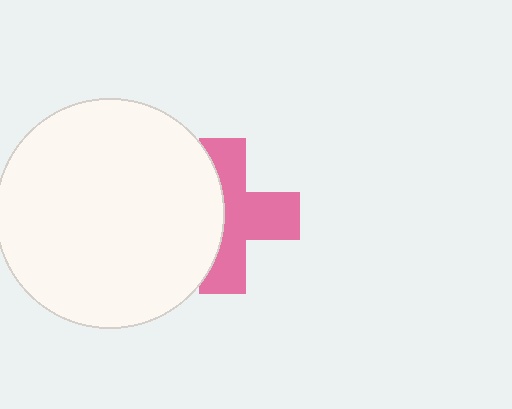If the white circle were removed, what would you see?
You would see the complete pink cross.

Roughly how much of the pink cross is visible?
About half of it is visible (roughly 59%).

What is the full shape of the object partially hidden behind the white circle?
The partially hidden object is a pink cross.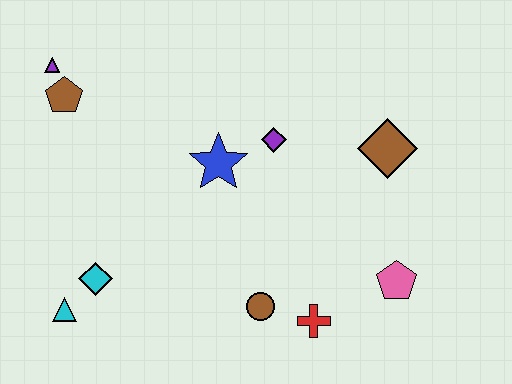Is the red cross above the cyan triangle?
No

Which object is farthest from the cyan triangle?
The brown diamond is farthest from the cyan triangle.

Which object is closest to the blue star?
The purple diamond is closest to the blue star.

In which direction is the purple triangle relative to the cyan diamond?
The purple triangle is above the cyan diamond.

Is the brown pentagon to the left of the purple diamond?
Yes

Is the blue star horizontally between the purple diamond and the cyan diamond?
Yes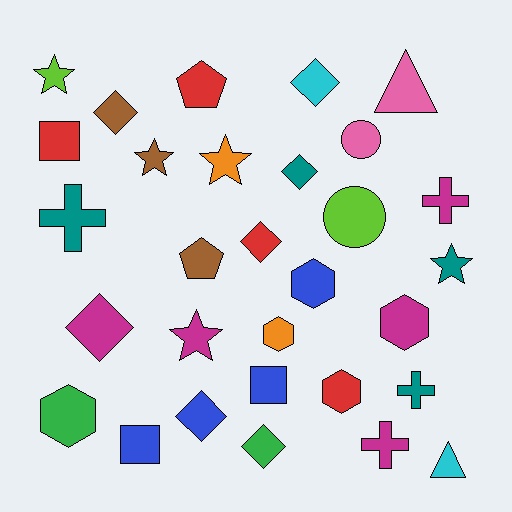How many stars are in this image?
There are 5 stars.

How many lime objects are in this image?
There are 2 lime objects.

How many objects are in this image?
There are 30 objects.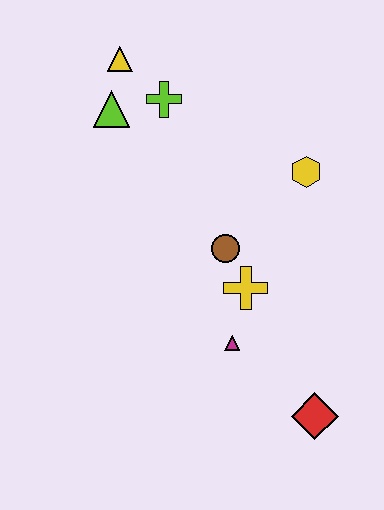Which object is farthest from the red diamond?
The yellow triangle is farthest from the red diamond.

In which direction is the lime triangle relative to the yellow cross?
The lime triangle is above the yellow cross.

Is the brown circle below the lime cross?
Yes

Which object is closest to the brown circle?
The yellow cross is closest to the brown circle.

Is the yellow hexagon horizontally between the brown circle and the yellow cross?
No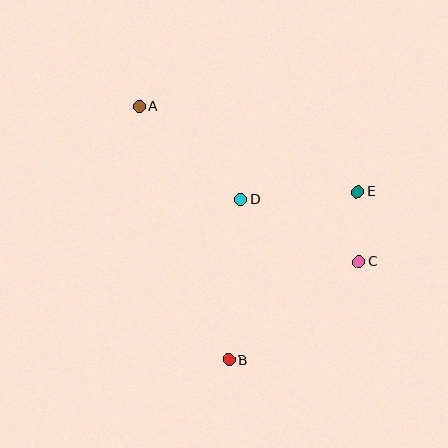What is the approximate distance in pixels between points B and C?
The distance between B and C is approximately 163 pixels.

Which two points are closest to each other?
Points C and E are closest to each other.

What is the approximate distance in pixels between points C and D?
The distance between C and D is approximately 134 pixels.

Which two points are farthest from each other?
Points A and C are farthest from each other.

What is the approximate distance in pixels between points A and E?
The distance between A and E is approximately 235 pixels.